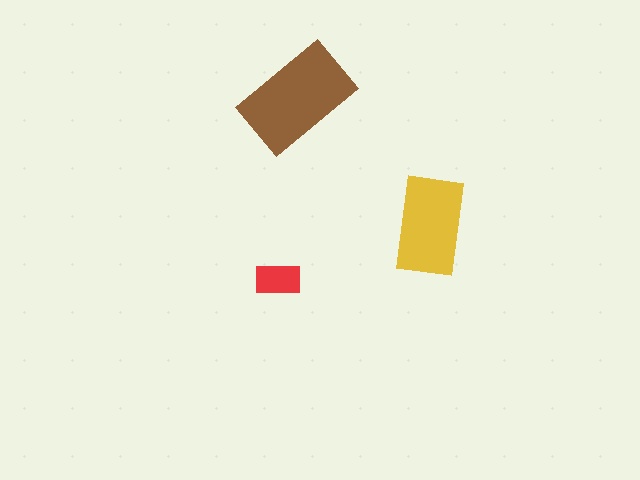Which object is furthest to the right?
The yellow rectangle is rightmost.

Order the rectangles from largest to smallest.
the brown one, the yellow one, the red one.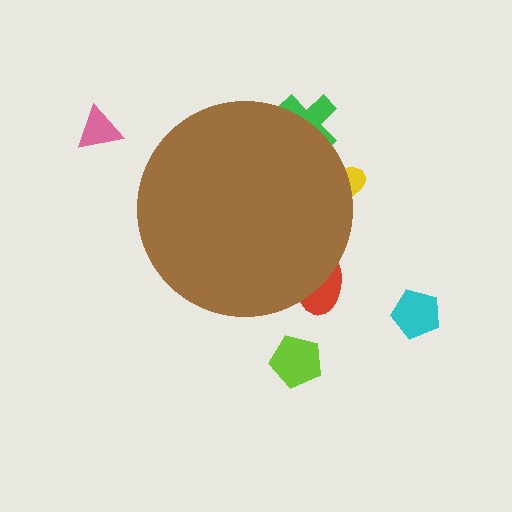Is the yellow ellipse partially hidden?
Yes, the yellow ellipse is partially hidden behind the brown circle.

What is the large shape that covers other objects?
A brown circle.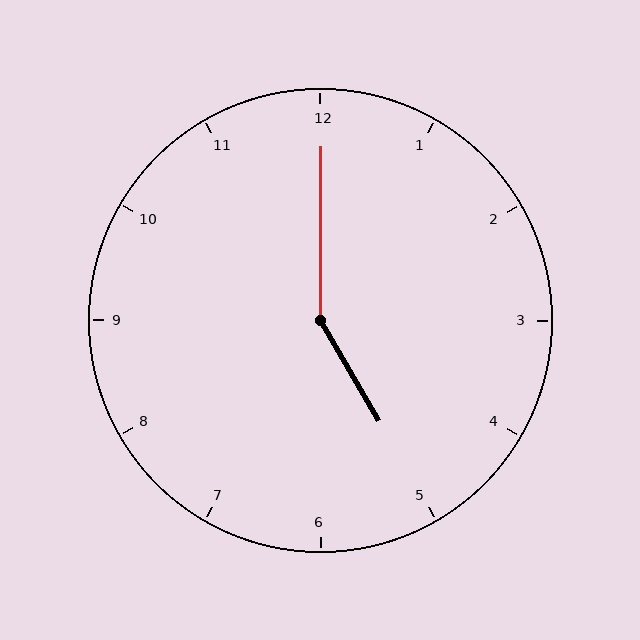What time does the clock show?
5:00.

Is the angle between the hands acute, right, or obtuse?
It is obtuse.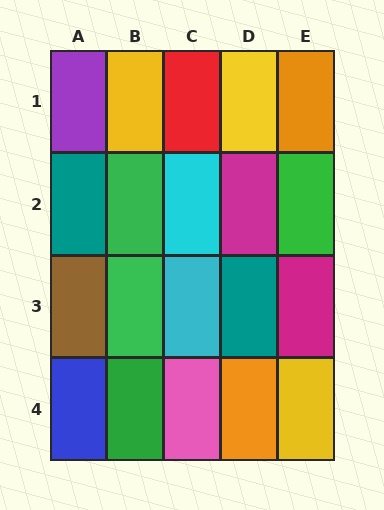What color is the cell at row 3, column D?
Teal.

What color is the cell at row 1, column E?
Orange.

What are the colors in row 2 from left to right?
Teal, green, cyan, magenta, green.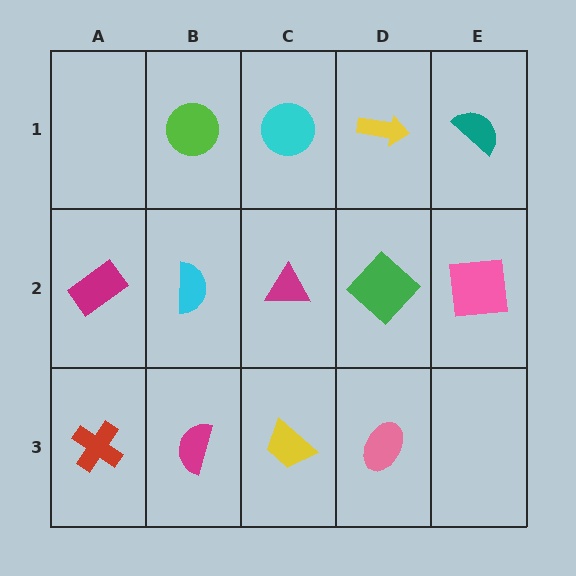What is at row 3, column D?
A pink ellipse.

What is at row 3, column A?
A red cross.